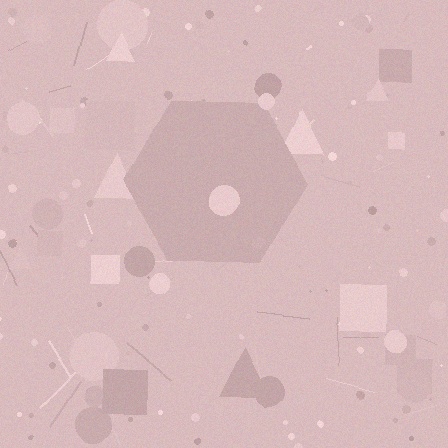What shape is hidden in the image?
A hexagon is hidden in the image.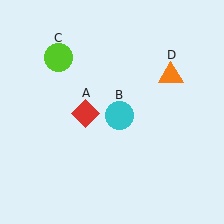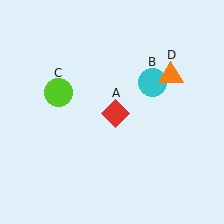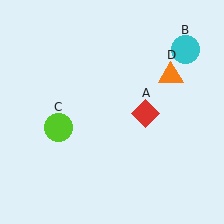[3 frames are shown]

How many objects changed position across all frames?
3 objects changed position: red diamond (object A), cyan circle (object B), lime circle (object C).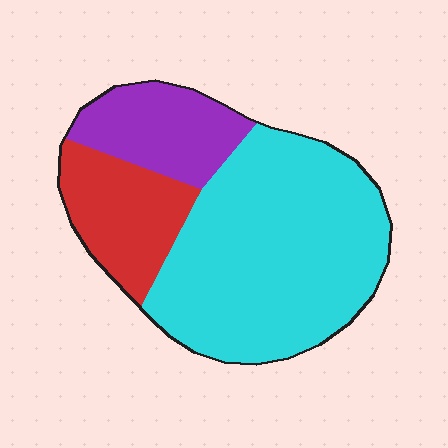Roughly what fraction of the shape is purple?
Purple takes up about one fifth (1/5) of the shape.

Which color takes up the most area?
Cyan, at roughly 60%.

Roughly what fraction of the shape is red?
Red covers about 20% of the shape.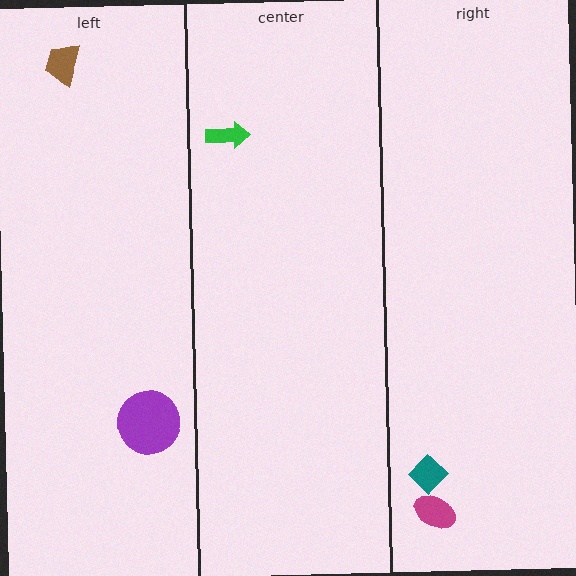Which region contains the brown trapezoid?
The left region.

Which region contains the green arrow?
The center region.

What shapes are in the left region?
The purple circle, the brown trapezoid.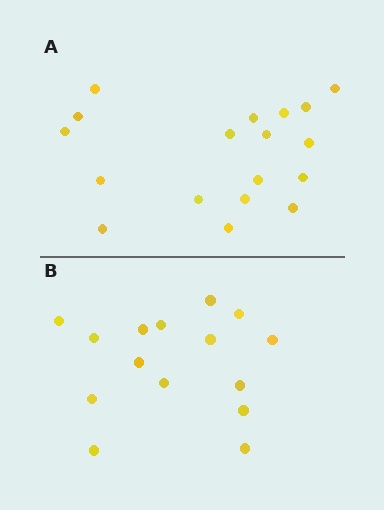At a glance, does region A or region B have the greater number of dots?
Region A (the top region) has more dots.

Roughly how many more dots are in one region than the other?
Region A has just a few more — roughly 2 or 3 more dots than region B.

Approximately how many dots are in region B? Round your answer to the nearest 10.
About 20 dots. (The exact count is 15, which rounds to 20.)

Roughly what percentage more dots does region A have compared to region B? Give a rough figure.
About 20% more.